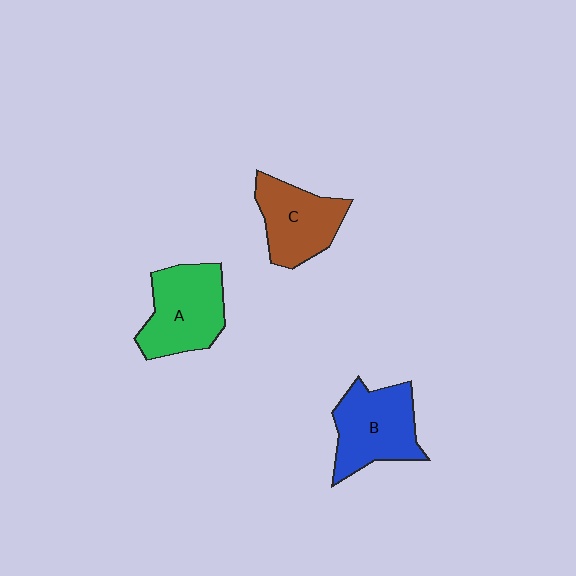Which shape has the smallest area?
Shape C (brown).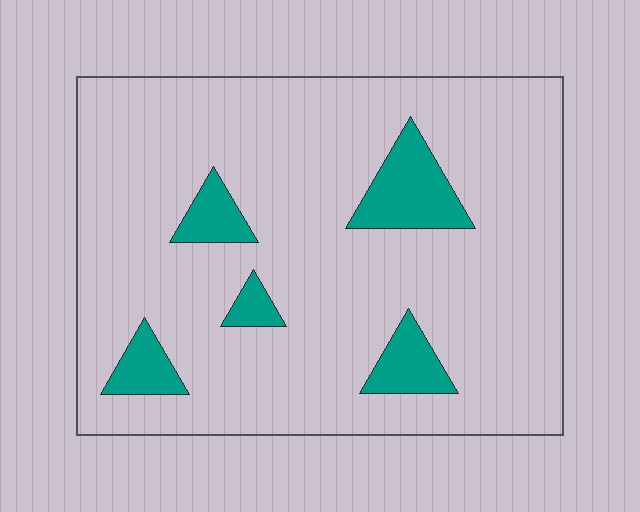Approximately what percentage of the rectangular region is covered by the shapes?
Approximately 10%.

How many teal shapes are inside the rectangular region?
5.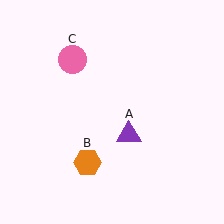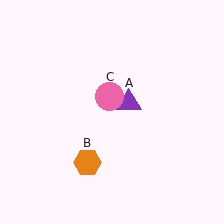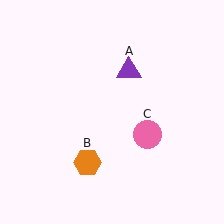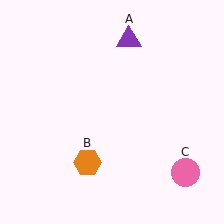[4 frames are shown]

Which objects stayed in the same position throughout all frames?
Orange hexagon (object B) remained stationary.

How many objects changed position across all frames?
2 objects changed position: purple triangle (object A), pink circle (object C).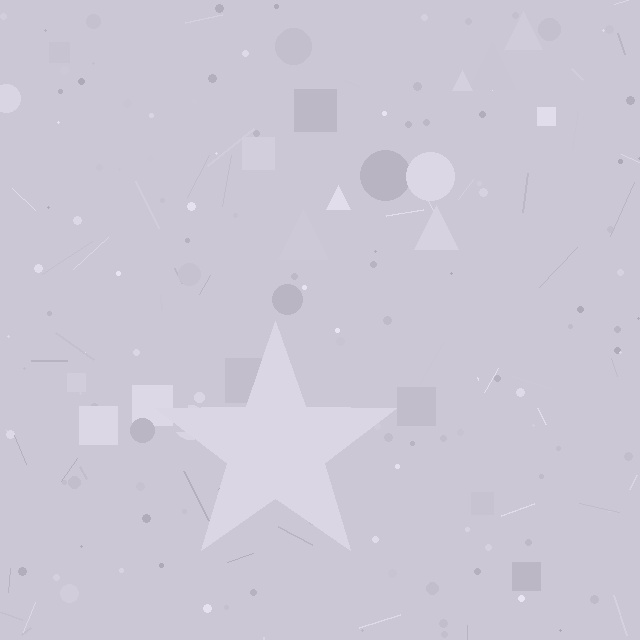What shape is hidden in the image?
A star is hidden in the image.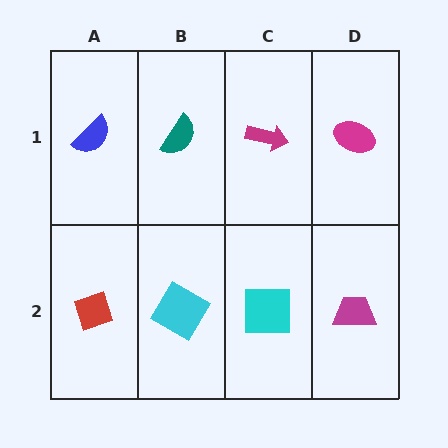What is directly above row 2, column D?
A magenta ellipse.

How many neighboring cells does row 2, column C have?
3.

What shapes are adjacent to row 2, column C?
A magenta arrow (row 1, column C), a cyan diamond (row 2, column B), a magenta trapezoid (row 2, column D).